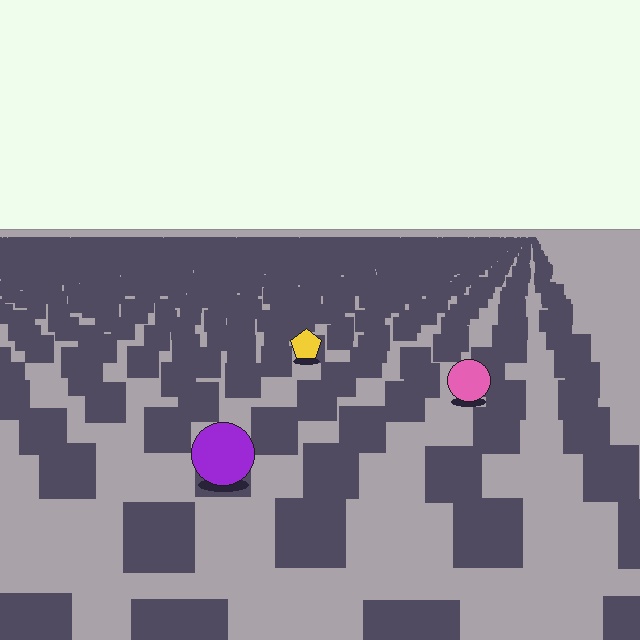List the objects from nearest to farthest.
From nearest to farthest: the purple circle, the pink circle, the yellow pentagon.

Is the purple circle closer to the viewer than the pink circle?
Yes. The purple circle is closer — you can tell from the texture gradient: the ground texture is coarser near it.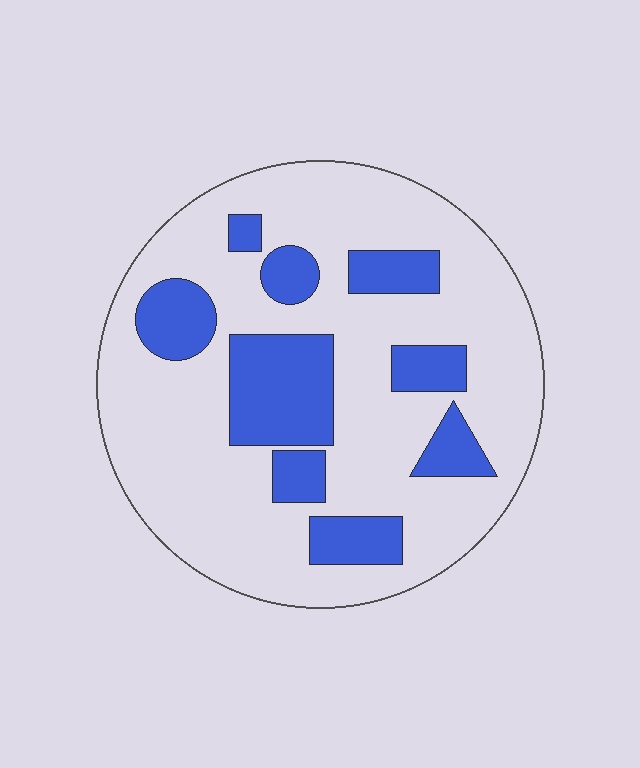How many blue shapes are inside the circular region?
9.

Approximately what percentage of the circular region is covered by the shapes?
Approximately 25%.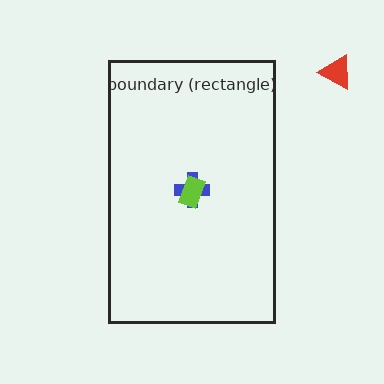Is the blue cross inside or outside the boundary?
Inside.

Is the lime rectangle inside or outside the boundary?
Inside.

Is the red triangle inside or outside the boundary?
Outside.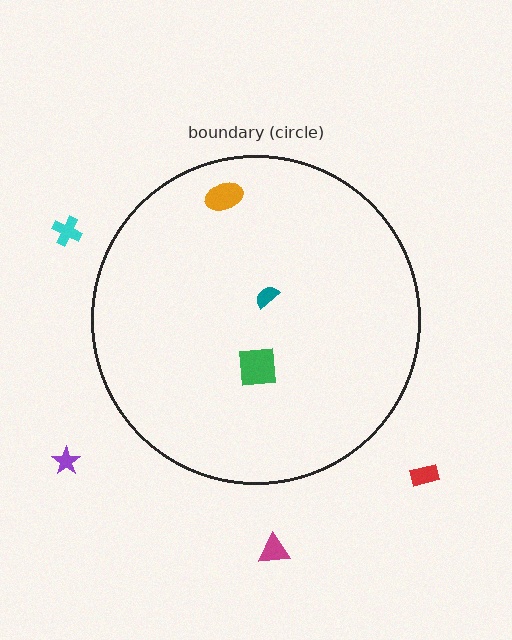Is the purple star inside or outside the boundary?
Outside.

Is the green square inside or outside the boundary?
Inside.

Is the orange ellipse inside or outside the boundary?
Inside.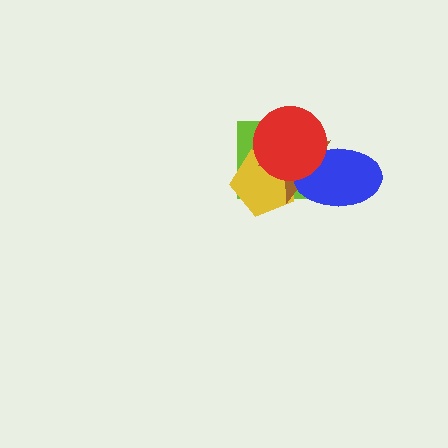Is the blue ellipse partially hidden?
Yes, it is partially covered by another shape.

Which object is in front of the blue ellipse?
The red circle is in front of the blue ellipse.